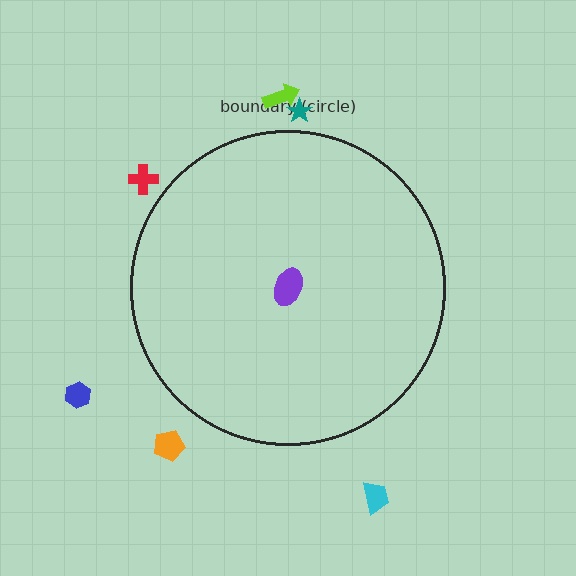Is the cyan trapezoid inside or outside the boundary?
Outside.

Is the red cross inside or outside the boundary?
Outside.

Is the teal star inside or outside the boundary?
Outside.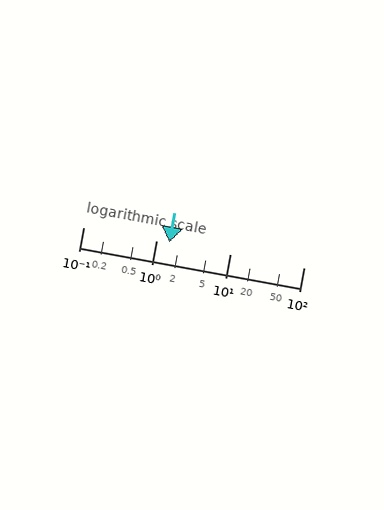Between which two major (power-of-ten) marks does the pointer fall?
The pointer is between 1 and 10.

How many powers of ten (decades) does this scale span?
The scale spans 3 decades, from 0.1 to 100.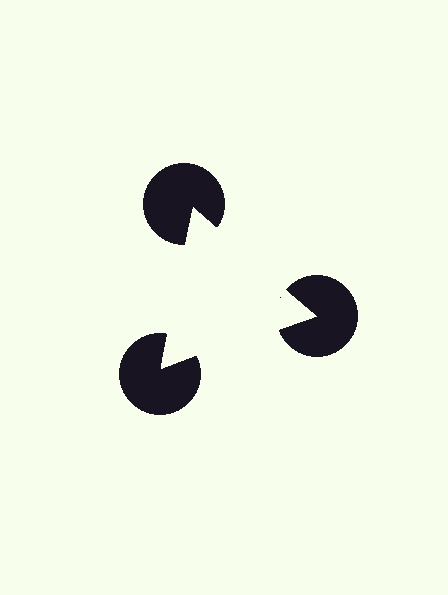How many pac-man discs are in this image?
There are 3 — one at each vertex of the illusory triangle.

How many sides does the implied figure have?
3 sides.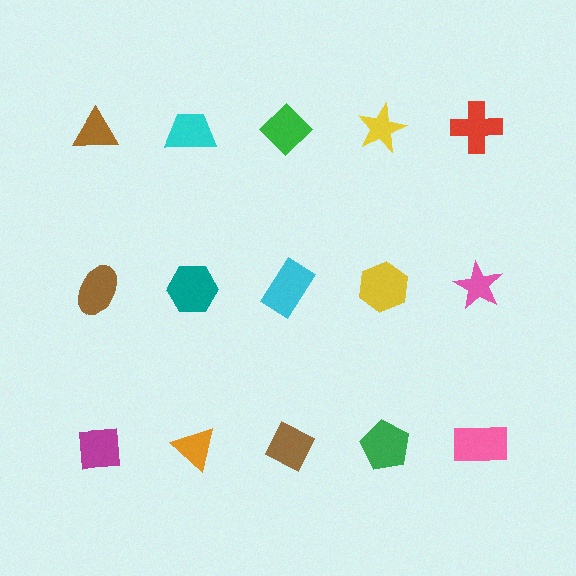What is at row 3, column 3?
A brown diamond.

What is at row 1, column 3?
A green diamond.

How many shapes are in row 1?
5 shapes.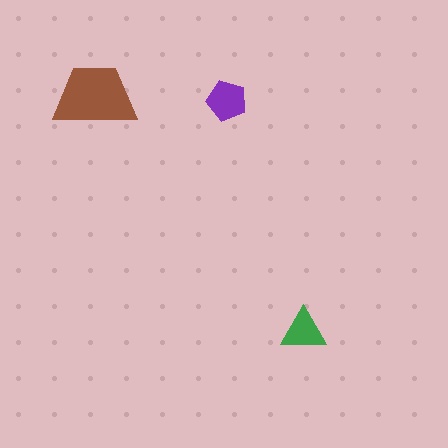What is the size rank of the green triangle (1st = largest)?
3rd.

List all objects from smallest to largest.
The green triangle, the purple pentagon, the brown trapezoid.